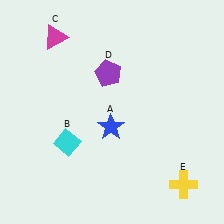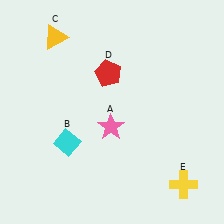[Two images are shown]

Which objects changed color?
A changed from blue to pink. C changed from magenta to yellow. D changed from purple to red.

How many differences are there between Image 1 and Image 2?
There are 3 differences between the two images.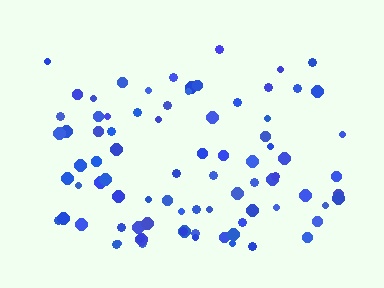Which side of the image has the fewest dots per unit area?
The top.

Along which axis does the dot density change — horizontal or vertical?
Vertical.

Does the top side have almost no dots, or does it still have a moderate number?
Still a moderate number, just noticeably fewer than the bottom.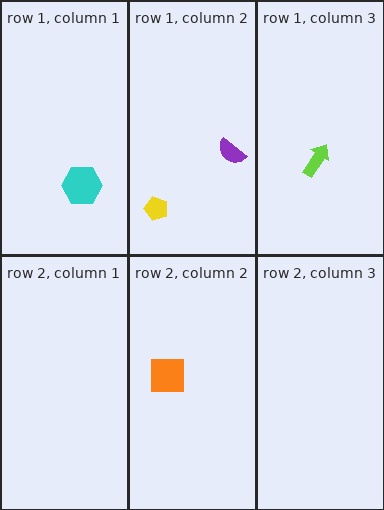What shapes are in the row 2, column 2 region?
The orange square.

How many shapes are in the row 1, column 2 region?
2.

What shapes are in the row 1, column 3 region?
The lime arrow.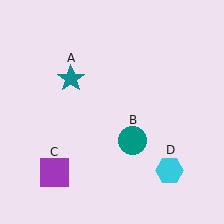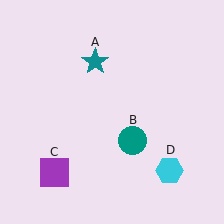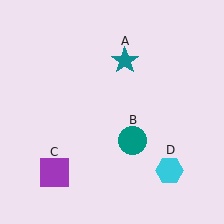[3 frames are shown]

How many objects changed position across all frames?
1 object changed position: teal star (object A).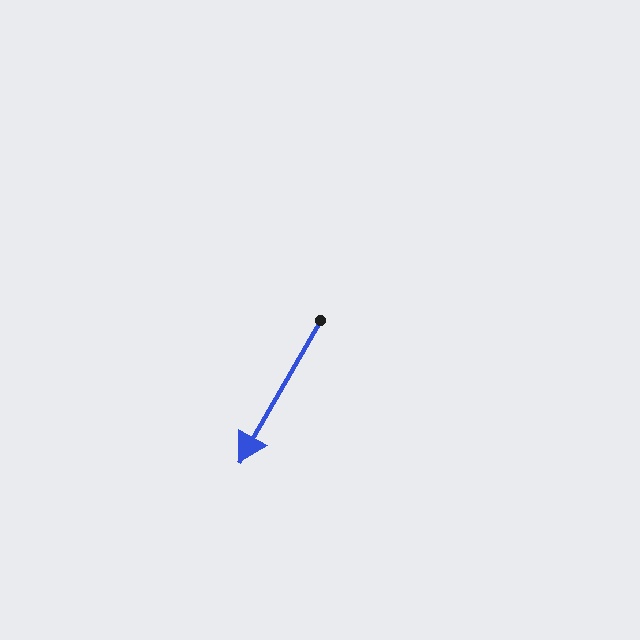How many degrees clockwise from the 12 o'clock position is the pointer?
Approximately 210 degrees.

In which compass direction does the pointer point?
Southwest.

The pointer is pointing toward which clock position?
Roughly 7 o'clock.